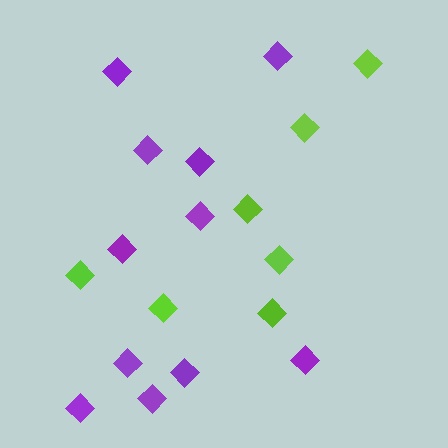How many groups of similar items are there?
There are 2 groups: one group of lime diamonds (7) and one group of purple diamonds (11).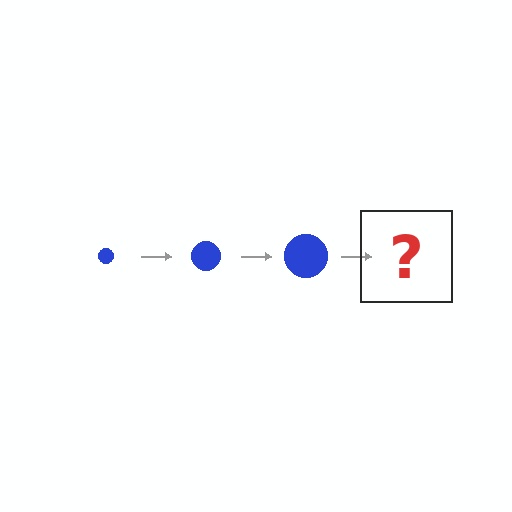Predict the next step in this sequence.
The next step is a blue circle, larger than the previous one.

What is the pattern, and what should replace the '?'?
The pattern is that the circle gets progressively larger each step. The '?' should be a blue circle, larger than the previous one.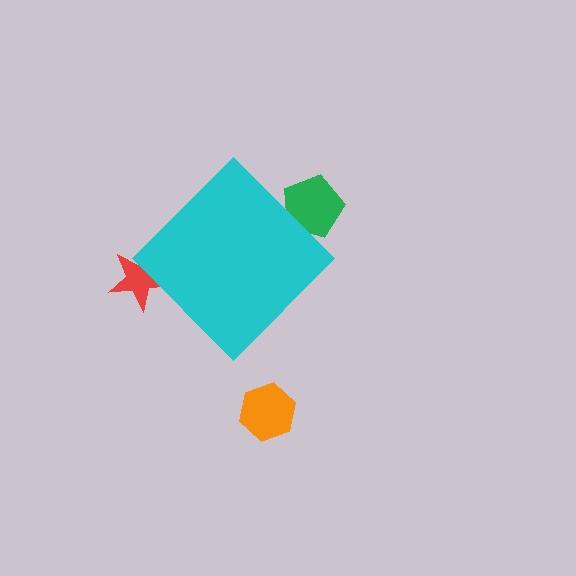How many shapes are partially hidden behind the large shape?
2 shapes are partially hidden.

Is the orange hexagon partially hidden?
No, the orange hexagon is fully visible.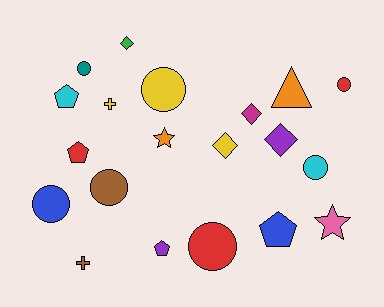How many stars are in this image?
There are 2 stars.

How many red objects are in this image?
There are 3 red objects.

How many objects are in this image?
There are 20 objects.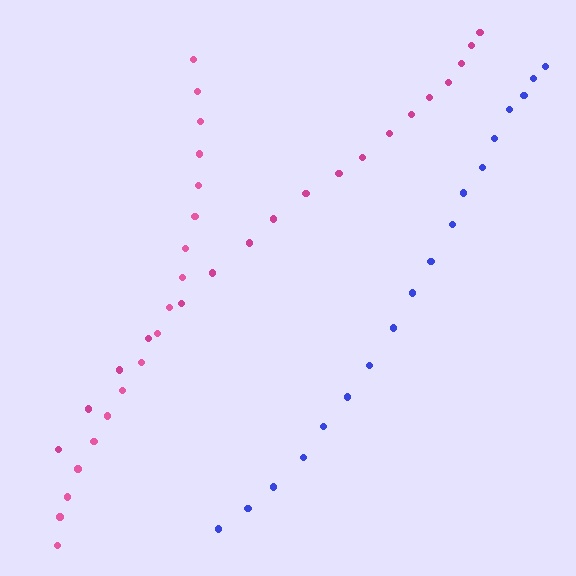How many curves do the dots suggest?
There are 3 distinct paths.